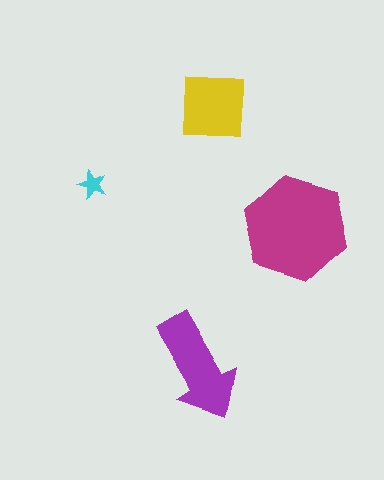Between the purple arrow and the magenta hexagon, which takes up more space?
The magenta hexagon.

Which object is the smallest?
The cyan star.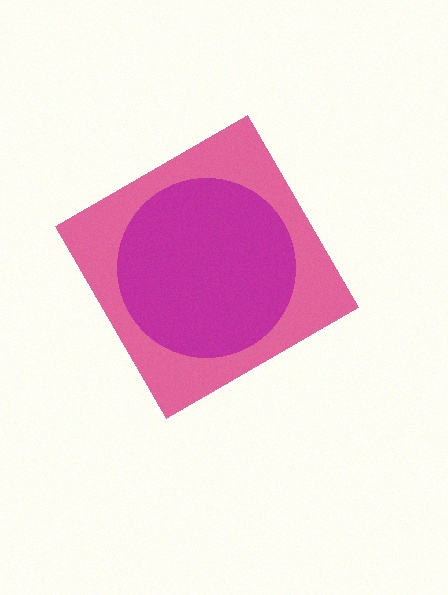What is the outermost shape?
The pink diamond.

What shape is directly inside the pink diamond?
The magenta circle.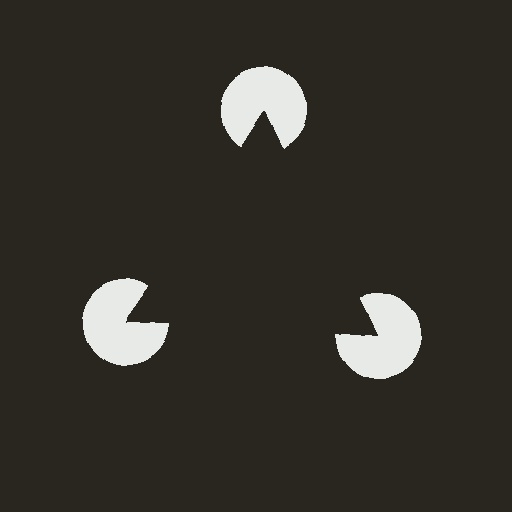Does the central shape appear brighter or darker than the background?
It typically appears slightly darker than the background, even though no actual brightness change is drawn.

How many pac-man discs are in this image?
There are 3 — one at each vertex of the illusory triangle.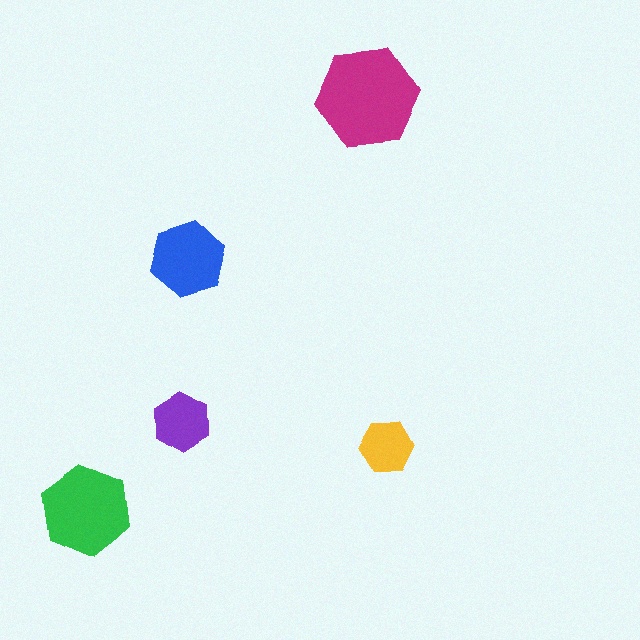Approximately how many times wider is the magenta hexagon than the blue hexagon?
About 1.5 times wider.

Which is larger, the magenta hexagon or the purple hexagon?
The magenta one.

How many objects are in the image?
There are 5 objects in the image.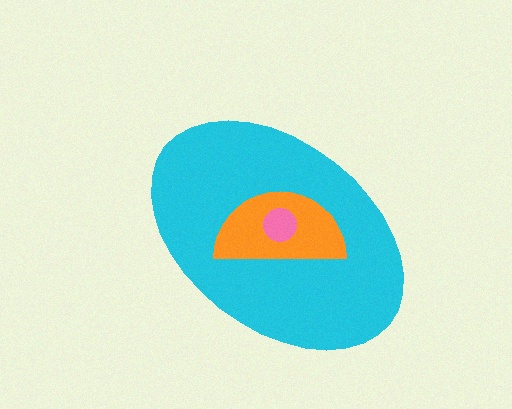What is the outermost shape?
The cyan ellipse.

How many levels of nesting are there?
3.